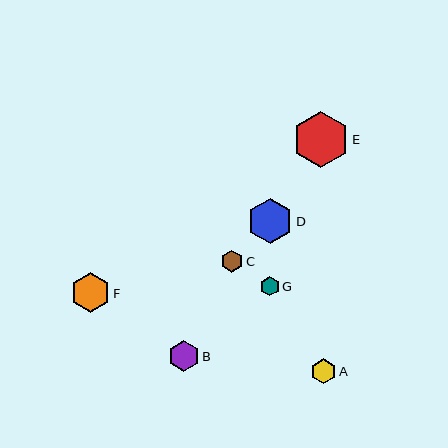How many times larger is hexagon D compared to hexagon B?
Hexagon D is approximately 1.5 times the size of hexagon B.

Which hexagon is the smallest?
Hexagon G is the smallest with a size of approximately 19 pixels.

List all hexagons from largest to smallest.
From largest to smallest: E, D, F, B, A, C, G.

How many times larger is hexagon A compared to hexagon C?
Hexagon A is approximately 1.1 times the size of hexagon C.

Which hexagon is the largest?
Hexagon E is the largest with a size of approximately 56 pixels.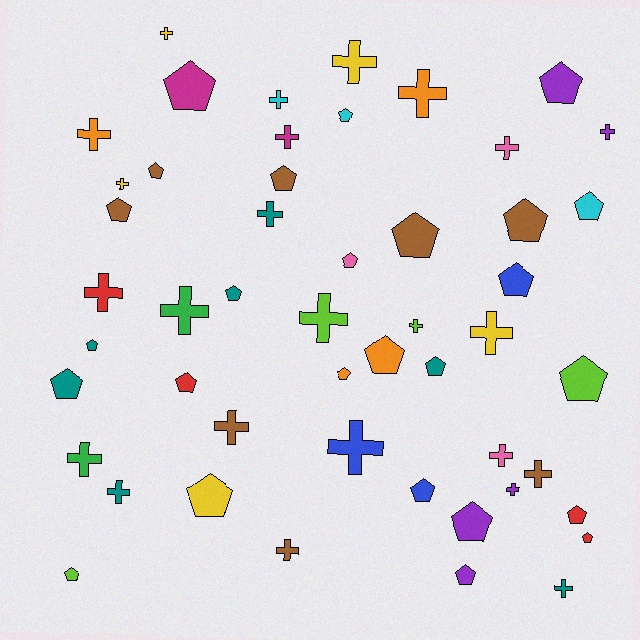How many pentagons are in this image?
There are 26 pentagons.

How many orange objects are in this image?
There are 4 orange objects.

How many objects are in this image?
There are 50 objects.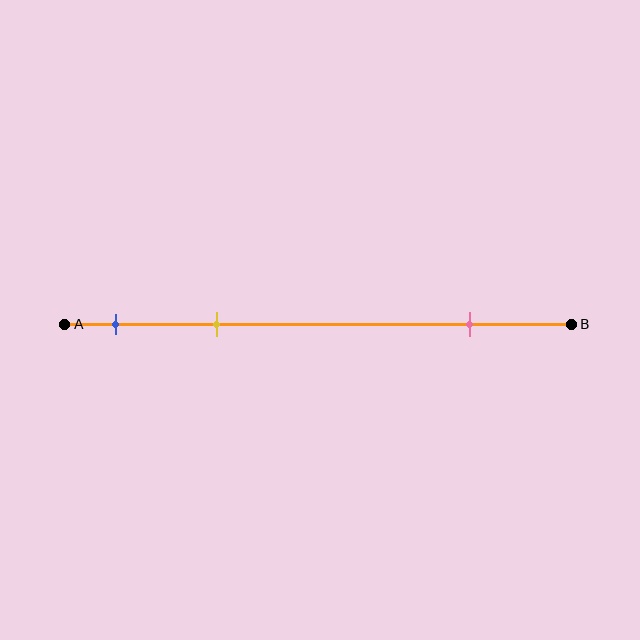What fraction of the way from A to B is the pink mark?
The pink mark is approximately 80% (0.8) of the way from A to B.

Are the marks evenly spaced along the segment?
No, the marks are not evenly spaced.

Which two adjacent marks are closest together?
The blue and yellow marks are the closest adjacent pair.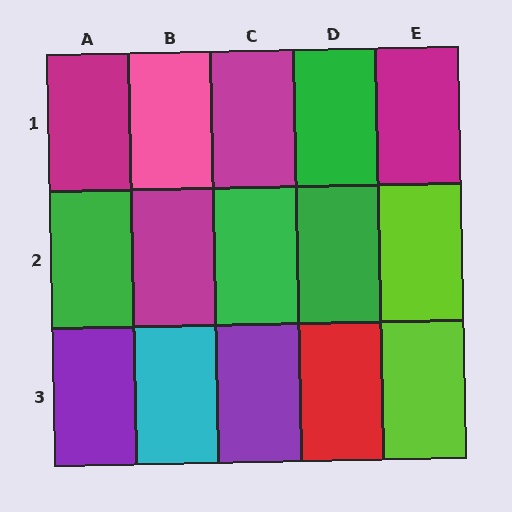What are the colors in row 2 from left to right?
Green, magenta, green, green, lime.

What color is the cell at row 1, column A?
Magenta.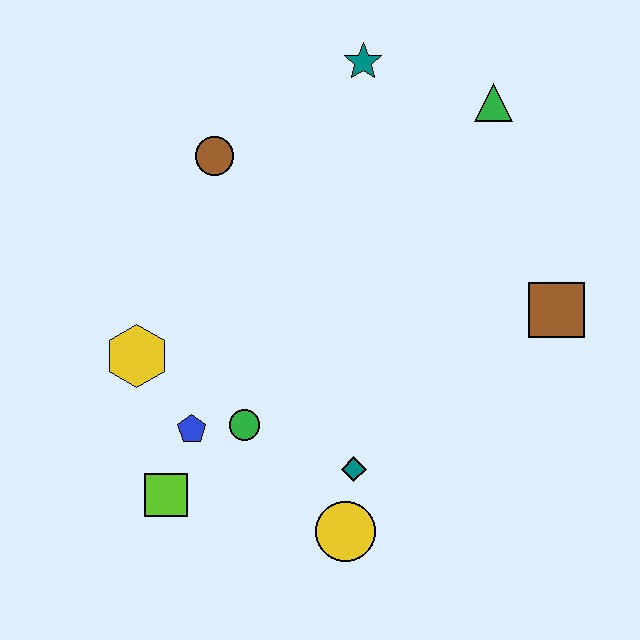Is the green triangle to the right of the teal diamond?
Yes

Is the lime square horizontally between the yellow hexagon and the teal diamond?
Yes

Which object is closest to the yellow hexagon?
The blue pentagon is closest to the yellow hexagon.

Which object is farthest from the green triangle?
The lime square is farthest from the green triangle.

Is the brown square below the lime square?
No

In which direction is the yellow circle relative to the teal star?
The yellow circle is below the teal star.